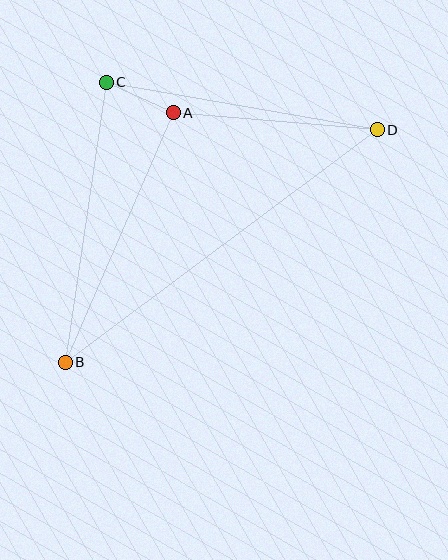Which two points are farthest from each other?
Points B and D are farthest from each other.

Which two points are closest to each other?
Points A and C are closest to each other.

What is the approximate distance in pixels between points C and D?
The distance between C and D is approximately 275 pixels.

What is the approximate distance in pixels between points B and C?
The distance between B and C is approximately 283 pixels.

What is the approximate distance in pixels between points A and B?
The distance between A and B is approximately 272 pixels.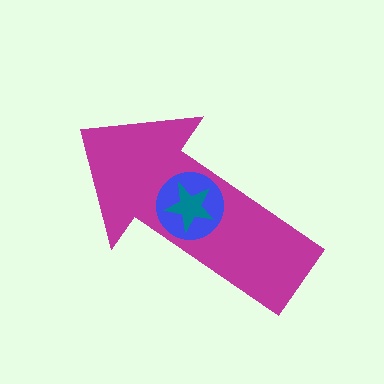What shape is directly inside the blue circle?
The teal star.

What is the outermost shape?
The magenta arrow.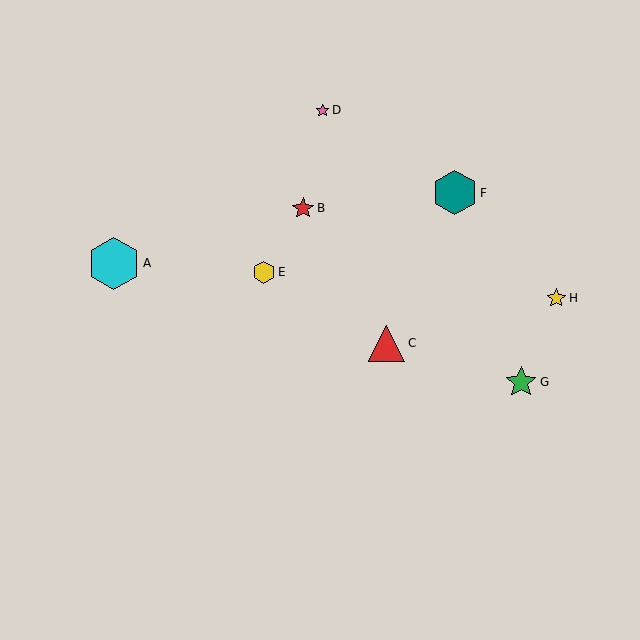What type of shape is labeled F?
Shape F is a teal hexagon.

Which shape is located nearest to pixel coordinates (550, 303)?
The yellow star (labeled H) at (556, 298) is nearest to that location.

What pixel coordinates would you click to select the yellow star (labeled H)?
Click at (556, 298) to select the yellow star H.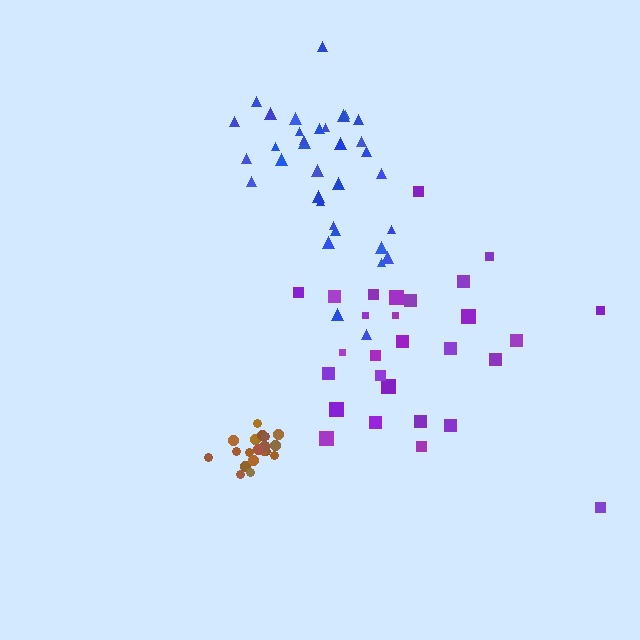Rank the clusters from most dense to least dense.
brown, blue, purple.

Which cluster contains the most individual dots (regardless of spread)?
Blue (34).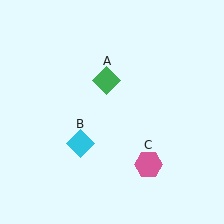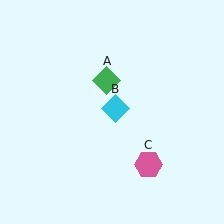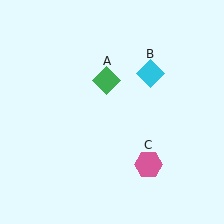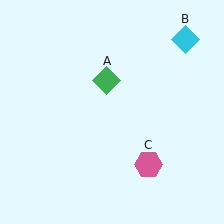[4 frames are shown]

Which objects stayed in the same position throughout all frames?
Green diamond (object A) and pink hexagon (object C) remained stationary.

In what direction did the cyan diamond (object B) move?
The cyan diamond (object B) moved up and to the right.